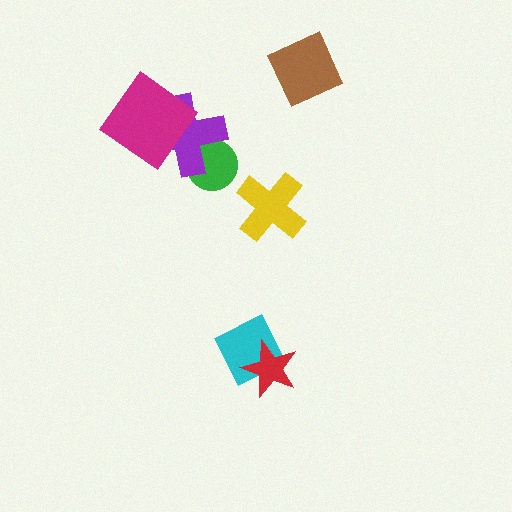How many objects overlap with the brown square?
0 objects overlap with the brown square.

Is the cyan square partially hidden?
Yes, it is partially covered by another shape.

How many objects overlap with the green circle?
1 object overlaps with the green circle.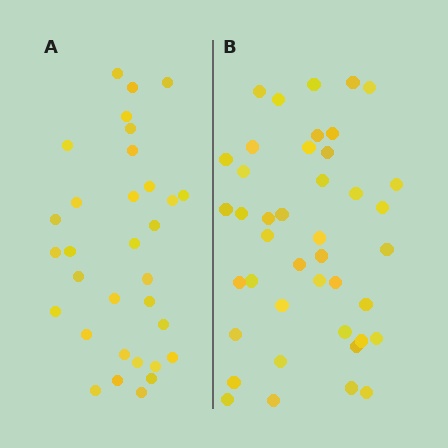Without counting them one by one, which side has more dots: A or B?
Region B (the right region) has more dots.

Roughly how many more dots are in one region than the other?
Region B has roughly 10 or so more dots than region A.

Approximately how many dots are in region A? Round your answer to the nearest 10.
About 30 dots. (The exact count is 32, which rounds to 30.)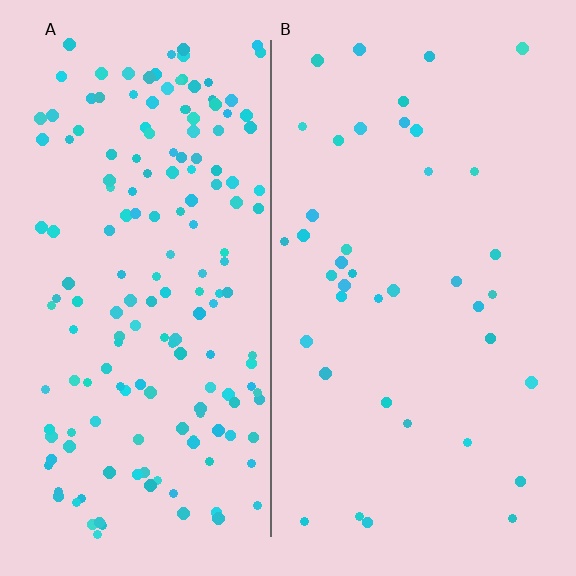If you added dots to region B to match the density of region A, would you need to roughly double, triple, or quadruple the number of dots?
Approximately quadruple.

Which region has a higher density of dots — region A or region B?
A (the left).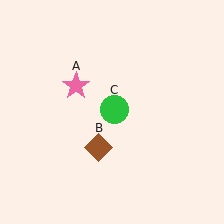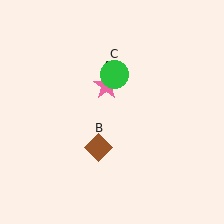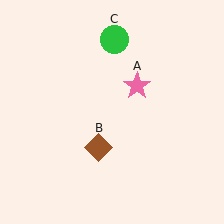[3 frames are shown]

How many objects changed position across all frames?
2 objects changed position: pink star (object A), green circle (object C).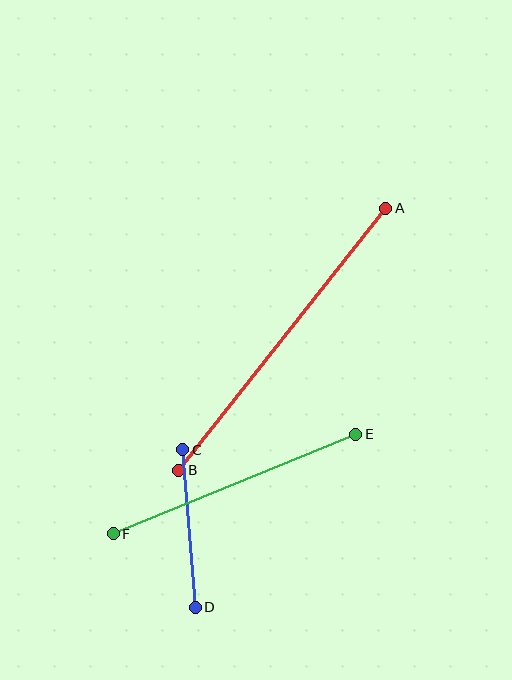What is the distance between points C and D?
The distance is approximately 158 pixels.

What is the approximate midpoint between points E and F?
The midpoint is at approximately (234, 484) pixels.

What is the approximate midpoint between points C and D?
The midpoint is at approximately (189, 528) pixels.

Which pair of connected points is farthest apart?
Points A and B are farthest apart.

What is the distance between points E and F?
The distance is approximately 262 pixels.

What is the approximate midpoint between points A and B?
The midpoint is at approximately (282, 339) pixels.